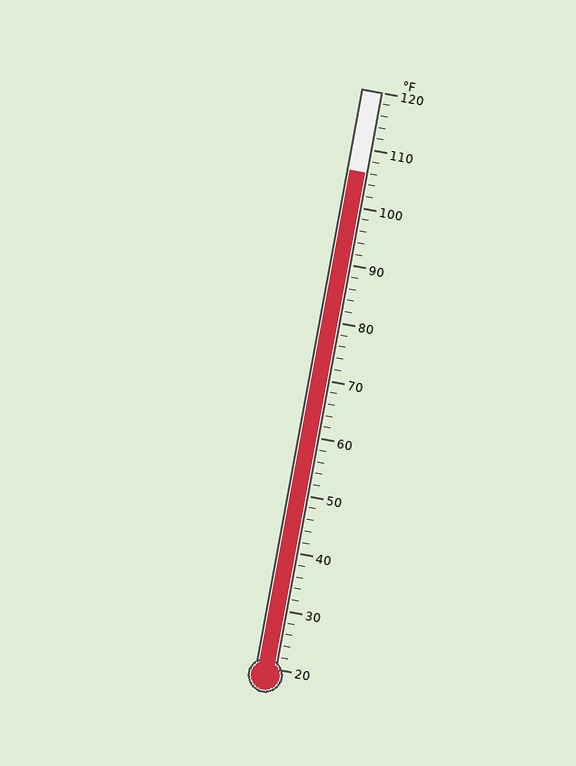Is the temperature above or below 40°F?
The temperature is above 40°F.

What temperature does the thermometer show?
The thermometer shows approximately 106°F.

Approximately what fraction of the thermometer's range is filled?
The thermometer is filled to approximately 85% of its range.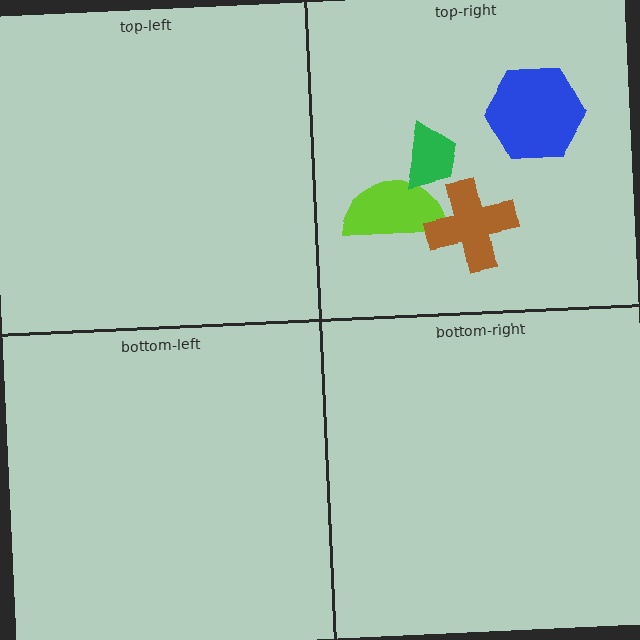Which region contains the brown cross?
The top-right region.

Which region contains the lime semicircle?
The top-right region.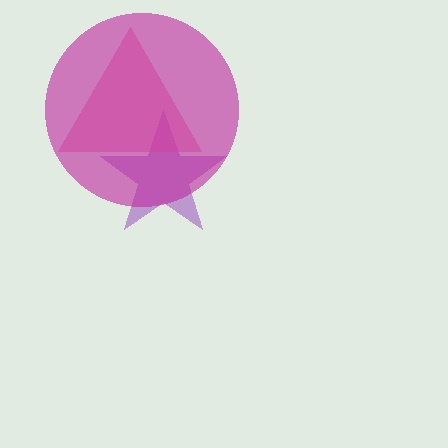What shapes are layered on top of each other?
The layered shapes are: a purple star, a pink triangle, a magenta circle.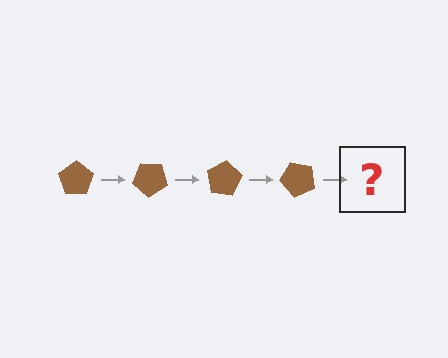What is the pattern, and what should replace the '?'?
The pattern is that the pentagon rotates 40 degrees each step. The '?' should be a brown pentagon rotated 160 degrees.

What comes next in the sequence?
The next element should be a brown pentagon rotated 160 degrees.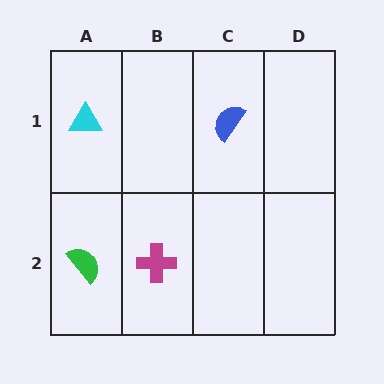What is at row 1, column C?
A blue semicircle.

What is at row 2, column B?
A magenta cross.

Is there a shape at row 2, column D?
No, that cell is empty.